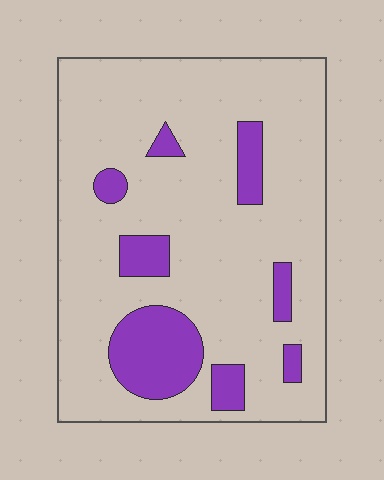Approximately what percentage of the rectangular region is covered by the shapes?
Approximately 15%.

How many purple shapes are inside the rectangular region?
8.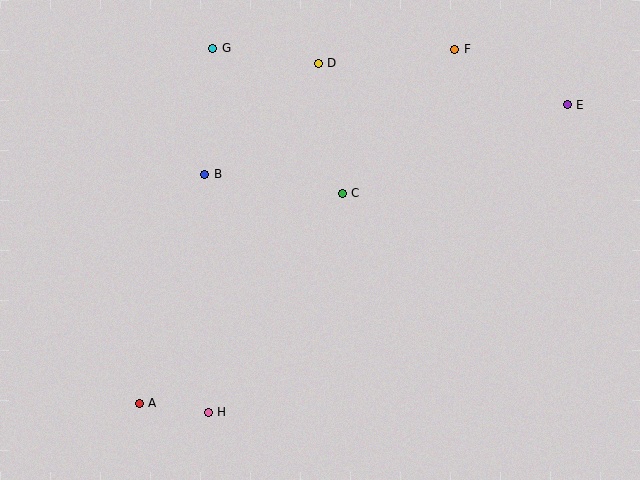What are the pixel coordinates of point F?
Point F is at (455, 49).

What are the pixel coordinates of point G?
Point G is at (213, 48).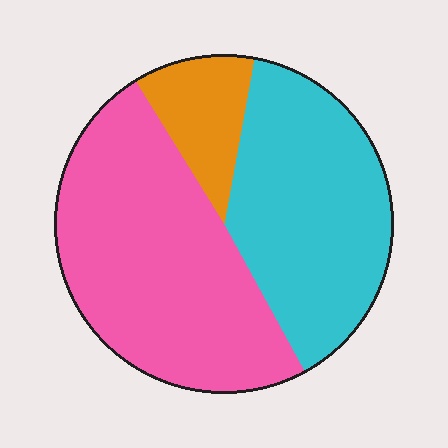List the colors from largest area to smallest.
From largest to smallest: pink, cyan, orange.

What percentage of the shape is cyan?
Cyan covers about 40% of the shape.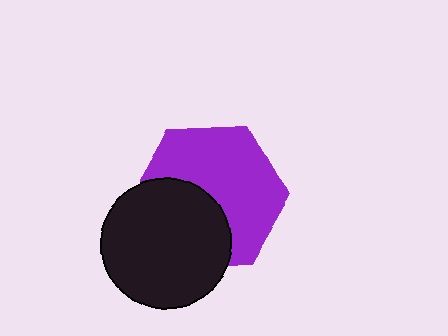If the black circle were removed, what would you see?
You would see the complete purple hexagon.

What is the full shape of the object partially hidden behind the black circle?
The partially hidden object is a purple hexagon.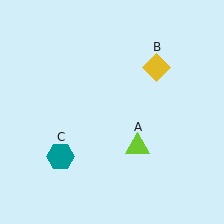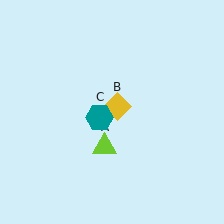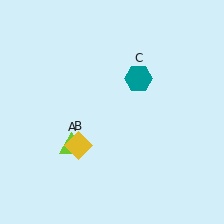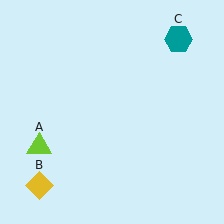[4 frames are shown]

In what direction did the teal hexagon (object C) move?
The teal hexagon (object C) moved up and to the right.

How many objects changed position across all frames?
3 objects changed position: lime triangle (object A), yellow diamond (object B), teal hexagon (object C).